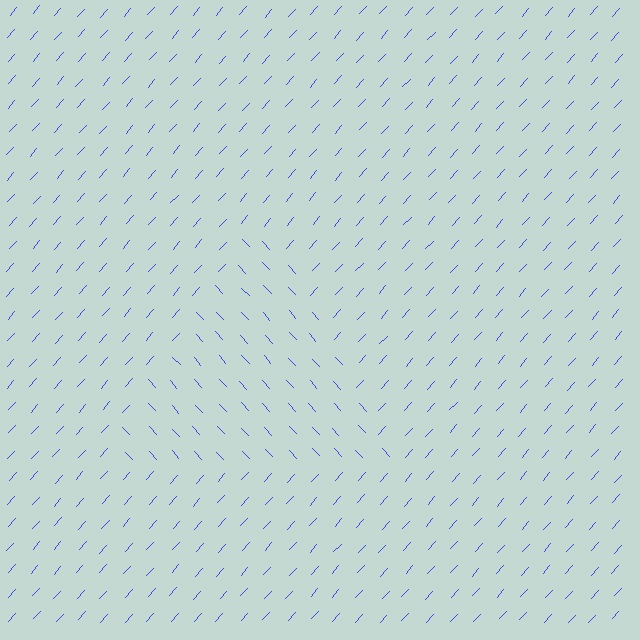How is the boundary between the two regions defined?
The boundary is defined purely by a change in line orientation (approximately 84 degrees difference). All lines are the same color and thickness.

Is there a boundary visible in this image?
Yes, there is a texture boundary formed by a change in line orientation.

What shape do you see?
I see a triangle.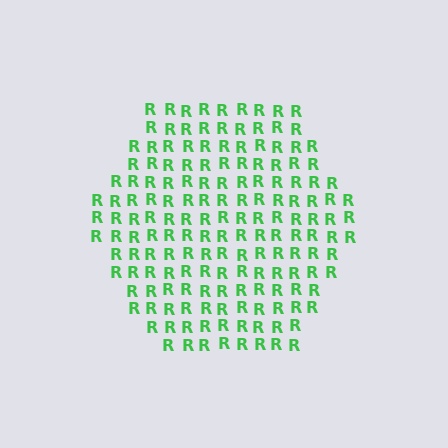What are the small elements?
The small elements are letter R's.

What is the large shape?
The large shape is a hexagon.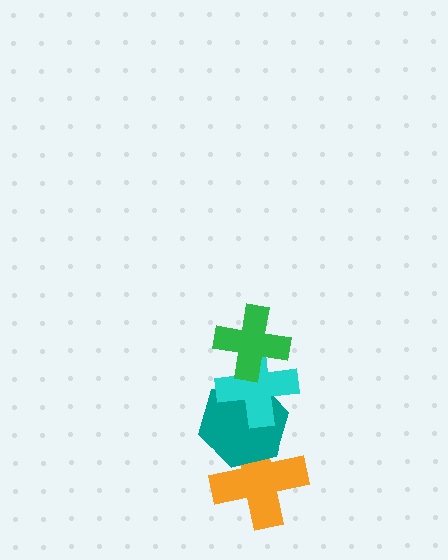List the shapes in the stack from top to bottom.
From top to bottom: the green cross, the cyan cross, the teal hexagon, the orange cross.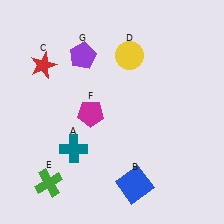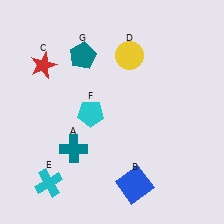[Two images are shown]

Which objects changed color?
E changed from green to cyan. F changed from magenta to cyan. G changed from purple to teal.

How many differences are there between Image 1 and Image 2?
There are 3 differences between the two images.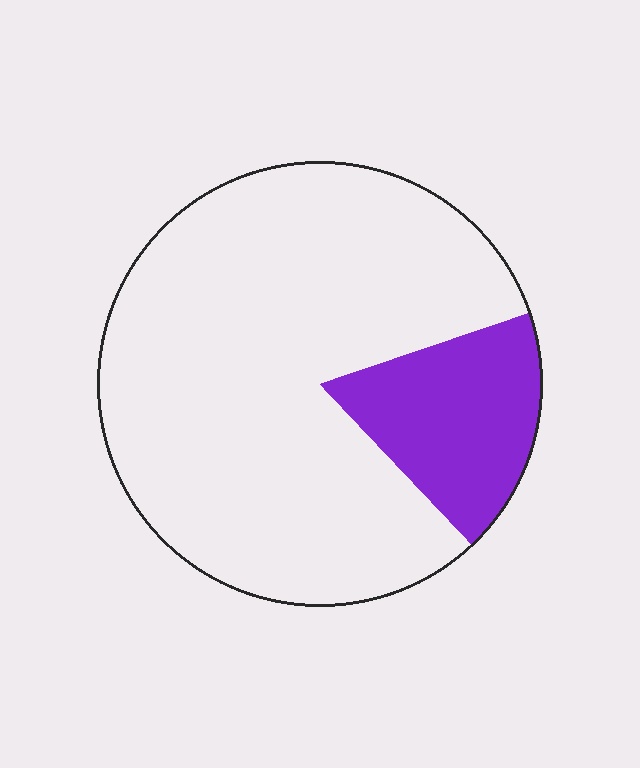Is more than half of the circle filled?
No.